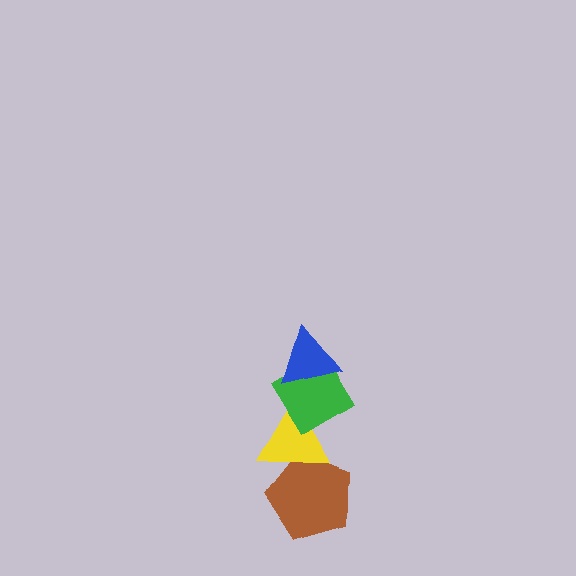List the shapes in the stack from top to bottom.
From top to bottom: the blue triangle, the green diamond, the yellow triangle, the brown pentagon.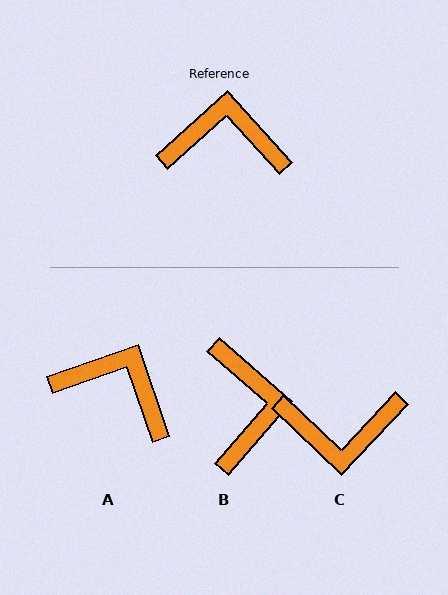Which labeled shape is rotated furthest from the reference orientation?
C, about 175 degrees away.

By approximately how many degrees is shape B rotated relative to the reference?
Approximately 83 degrees clockwise.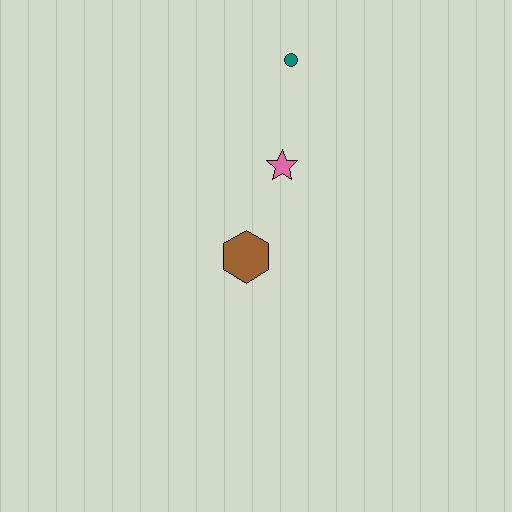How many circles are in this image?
There is 1 circle.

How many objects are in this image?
There are 3 objects.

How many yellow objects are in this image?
There are no yellow objects.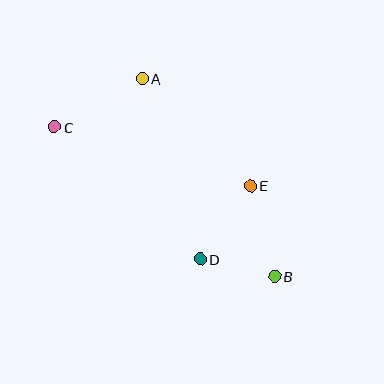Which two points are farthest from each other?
Points B and C are farthest from each other.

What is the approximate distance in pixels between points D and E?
The distance between D and E is approximately 89 pixels.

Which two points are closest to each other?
Points B and D are closest to each other.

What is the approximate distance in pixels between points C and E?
The distance between C and E is approximately 205 pixels.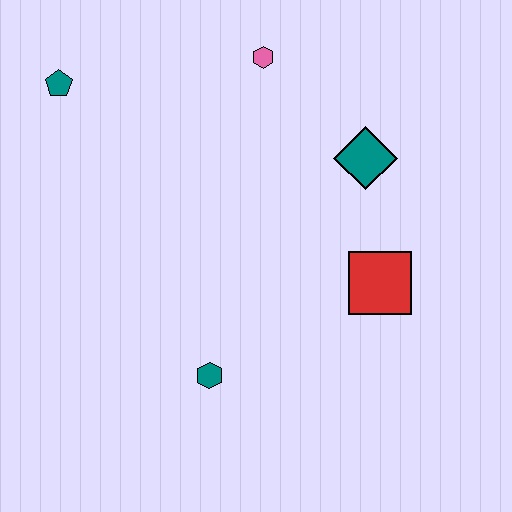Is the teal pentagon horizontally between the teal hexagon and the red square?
No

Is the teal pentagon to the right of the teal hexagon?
No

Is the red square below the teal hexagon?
No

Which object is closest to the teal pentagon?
The pink hexagon is closest to the teal pentagon.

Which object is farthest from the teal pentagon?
The red square is farthest from the teal pentagon.